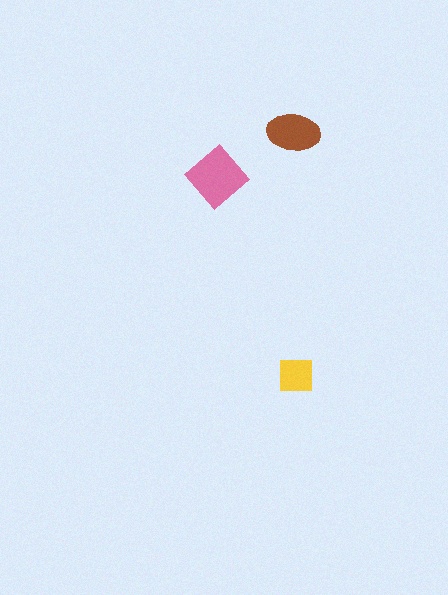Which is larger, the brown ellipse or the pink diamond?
The pink diamond.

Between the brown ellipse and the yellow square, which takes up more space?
The brown ellipse.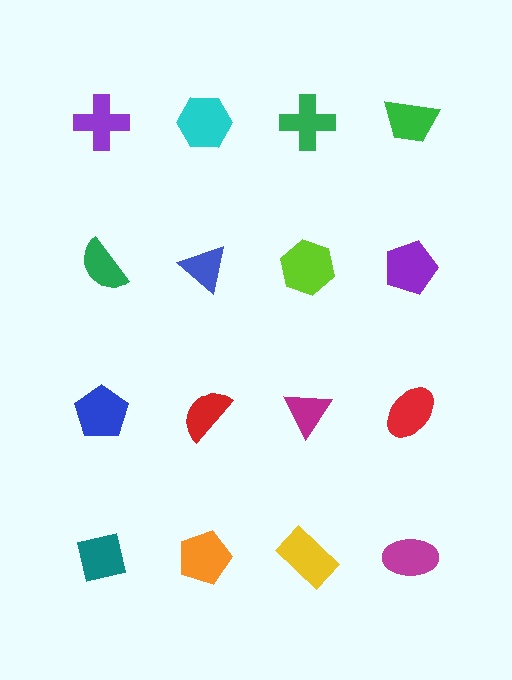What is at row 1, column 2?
A cyan hexagon.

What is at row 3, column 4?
A red ellipse.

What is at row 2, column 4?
A purple pentagon.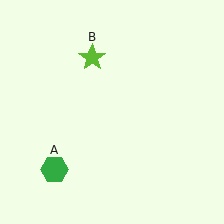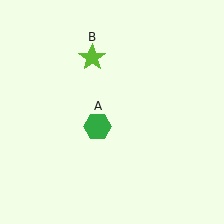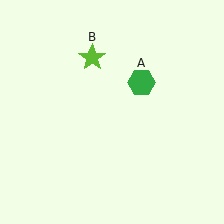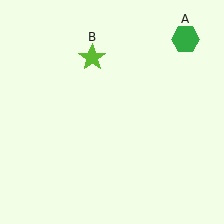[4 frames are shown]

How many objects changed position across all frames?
1 object changed position: green hexagon (object A).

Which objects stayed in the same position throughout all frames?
Lime star (object B) remained stationary.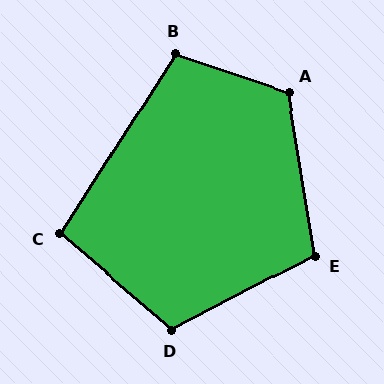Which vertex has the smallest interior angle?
C, at approximately 98 degrees.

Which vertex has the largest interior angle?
A, at approximately 118 degrees.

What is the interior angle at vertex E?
Approximately 108 degrees (obtuse).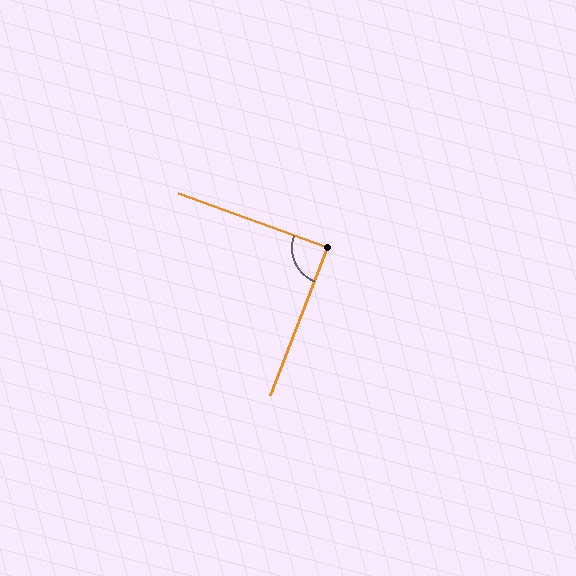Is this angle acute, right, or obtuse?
It is approximately a right angle.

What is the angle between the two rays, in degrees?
Approximately 89 degrees.